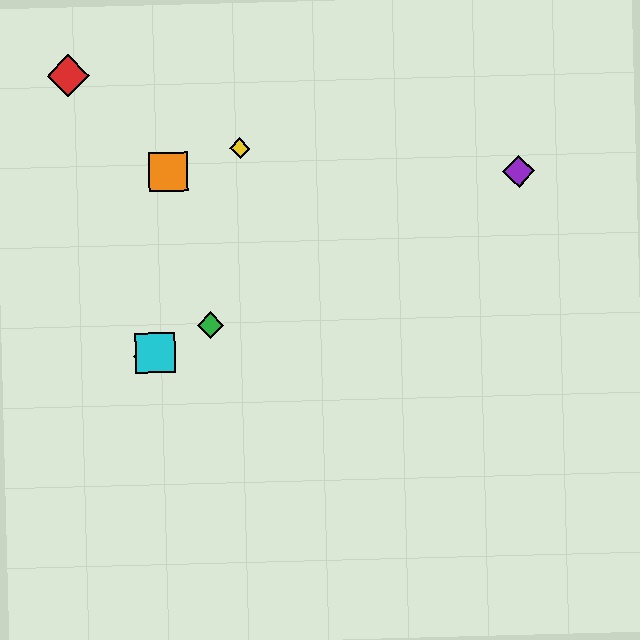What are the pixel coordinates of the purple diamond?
The purple diamond is at (519, 171).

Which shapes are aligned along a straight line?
The blue diamond, the green diamond, the purple diamond, the cyan square are aligned along a straight line.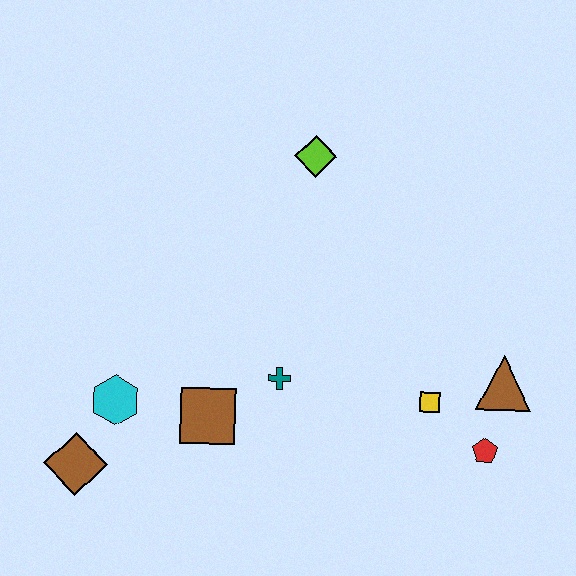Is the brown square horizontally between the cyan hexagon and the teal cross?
Yes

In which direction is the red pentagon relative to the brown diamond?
The red pentagon is to the right of the brown diamond.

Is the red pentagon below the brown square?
Yes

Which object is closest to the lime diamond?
The teal cross is closest to the lime diamond.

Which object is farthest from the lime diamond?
The brown diamond is farthest from the lime diamond.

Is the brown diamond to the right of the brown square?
No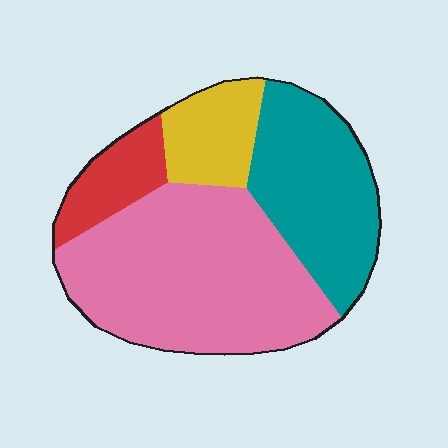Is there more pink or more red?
Pink.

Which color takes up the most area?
Pink, at roughly 50%.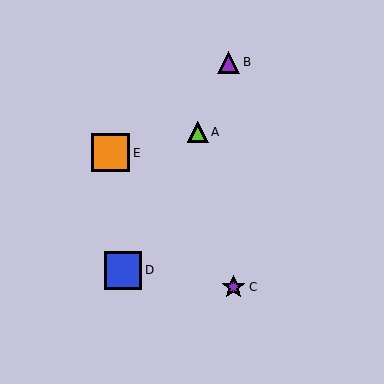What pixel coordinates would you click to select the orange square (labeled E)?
Click at (111, 153) to select the orange square E.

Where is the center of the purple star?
The center of the purple star is at (234, 287).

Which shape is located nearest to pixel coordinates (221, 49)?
The purple triangle (labeled B) at (228, 62) is nearest to that location.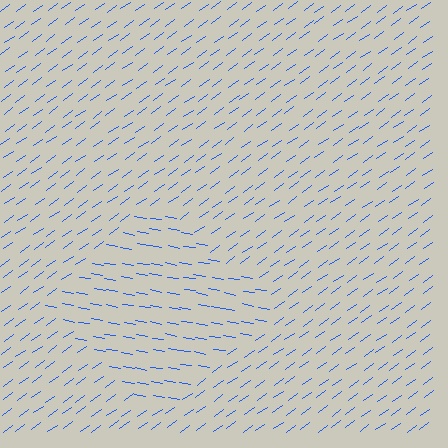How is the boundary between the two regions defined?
The boundary is defined purely by a change in line orientation (approximately 45 degrees difference). All lines are the same color and thickness.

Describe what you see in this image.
The image is filled with small blue line segments. A diamond region in the image has lines oriented differently from the surrounding lines, creating a visible texture boundary.